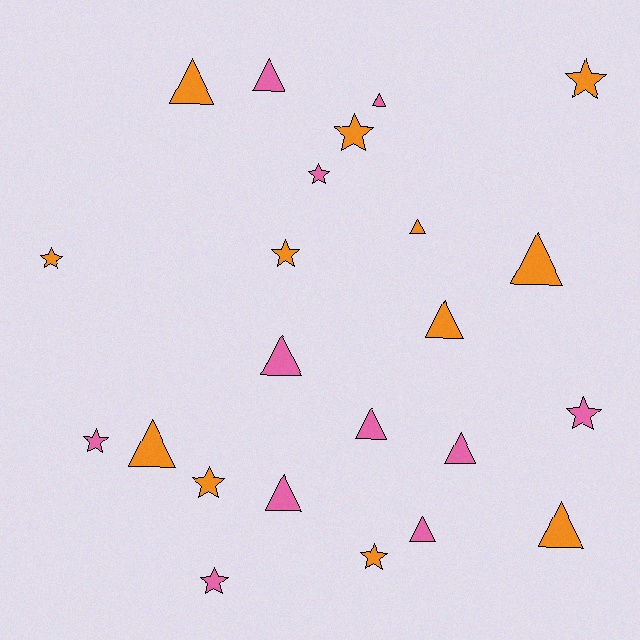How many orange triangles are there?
There are 6 orange triangles.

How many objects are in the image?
There are 23 objects.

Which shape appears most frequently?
Triangle, with 13 objects.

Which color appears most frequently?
Orange, with 12 objects.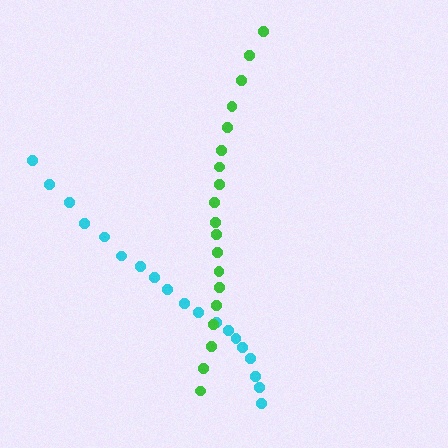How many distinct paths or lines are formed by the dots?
There are 2 distinct paths.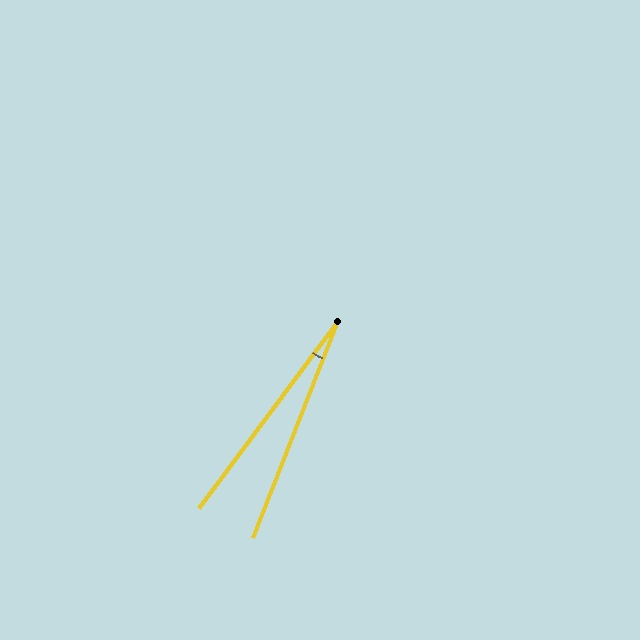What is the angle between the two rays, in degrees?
Approximately 15 degrees.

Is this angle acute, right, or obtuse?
It is acute.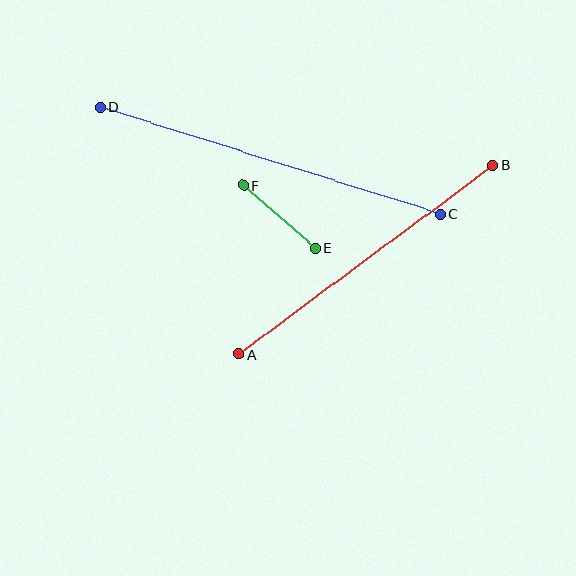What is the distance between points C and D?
The distance is approximately 356 pixels.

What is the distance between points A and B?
The distance is approximately 317 pixels.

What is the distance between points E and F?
The distance is approximately 96 pixels.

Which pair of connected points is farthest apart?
Points C and D are farthest apart.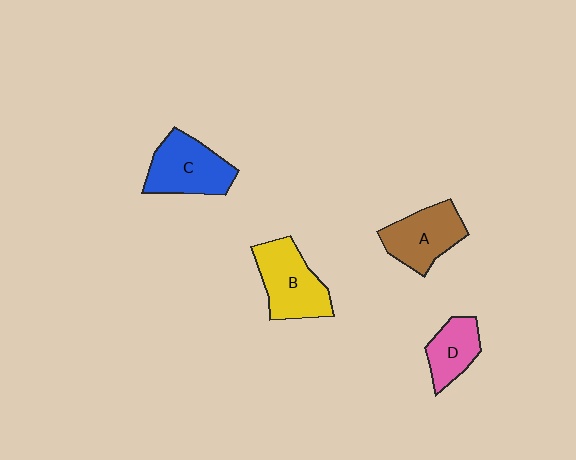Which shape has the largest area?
Shape B (yellow).